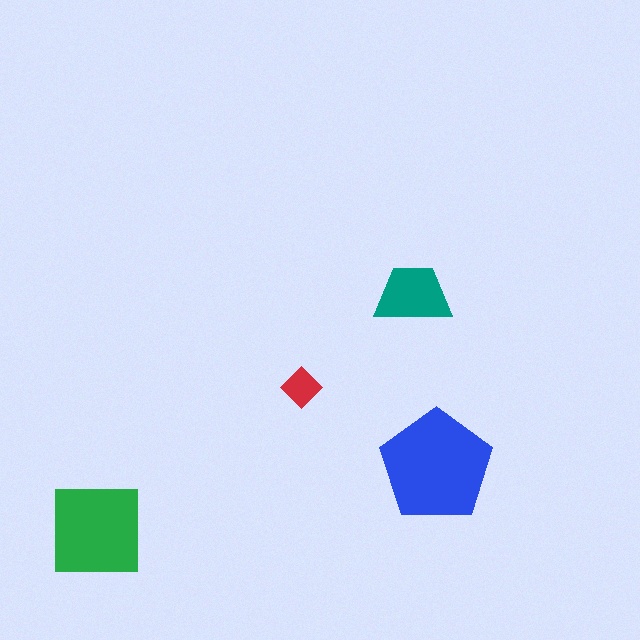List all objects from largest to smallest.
The blue pentagon, the green square, the teal trapezoid, the red diamond.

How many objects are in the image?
There are 4 objects in the image.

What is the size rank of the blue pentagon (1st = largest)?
1st.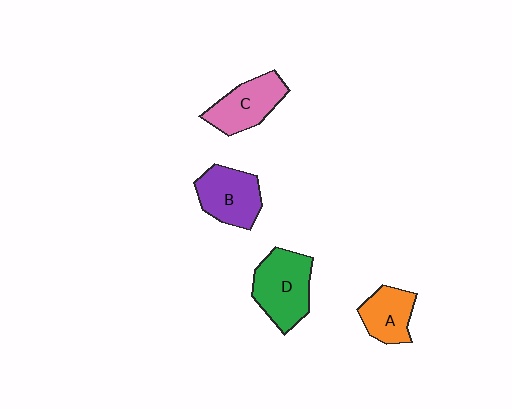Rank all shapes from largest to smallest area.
From largest to smallest: D (green), B (purple), C (pink), A (orange).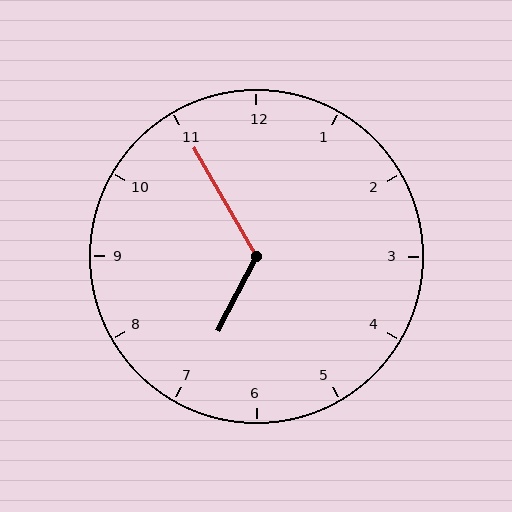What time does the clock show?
6:55.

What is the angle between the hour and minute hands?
Approximately 122 degrees.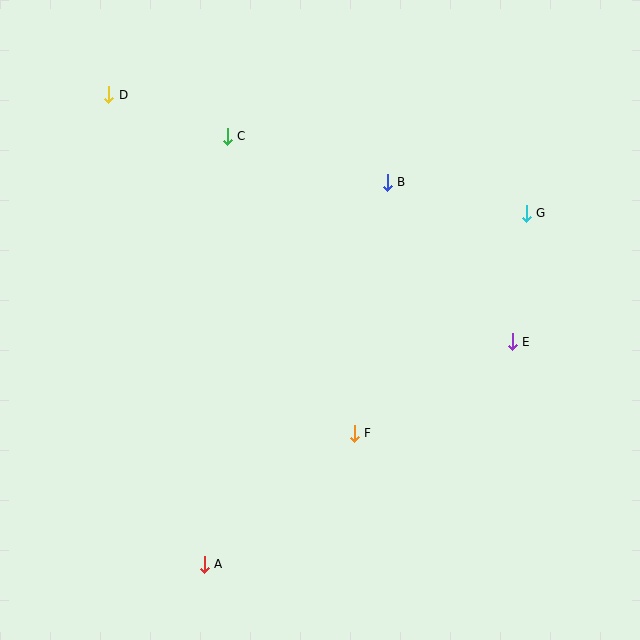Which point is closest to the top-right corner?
Point G is closest to the top-right corner.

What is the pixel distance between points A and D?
The distance between A and D is 479 pixels.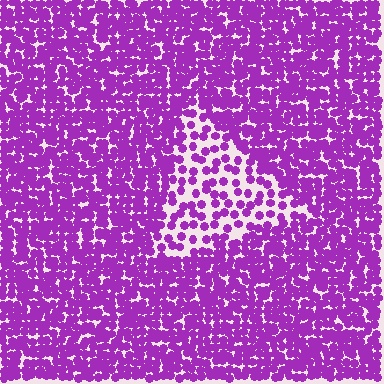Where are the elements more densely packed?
The elements are more densely packed outside the triangle boundary.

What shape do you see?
I see a triangle.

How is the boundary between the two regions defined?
The boundary is defined by a change in element density (approximately 2.3x ratio). All elements are the same color, size, and shape.